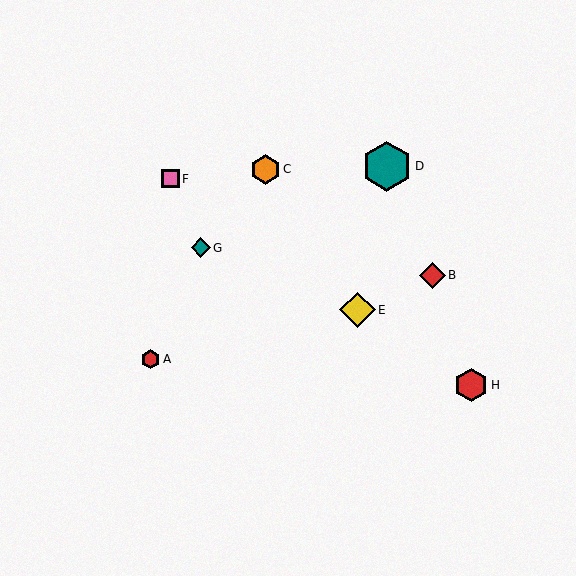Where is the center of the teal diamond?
The center of the teal diamond is at (201, 248).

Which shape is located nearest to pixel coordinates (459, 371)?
The red hexagon (labeled H) at (471, 385) is nearest to that location.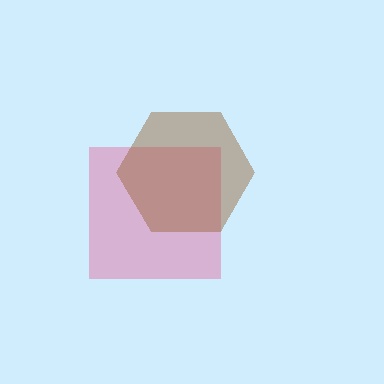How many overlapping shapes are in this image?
There are 2 overlapping shapes in the image.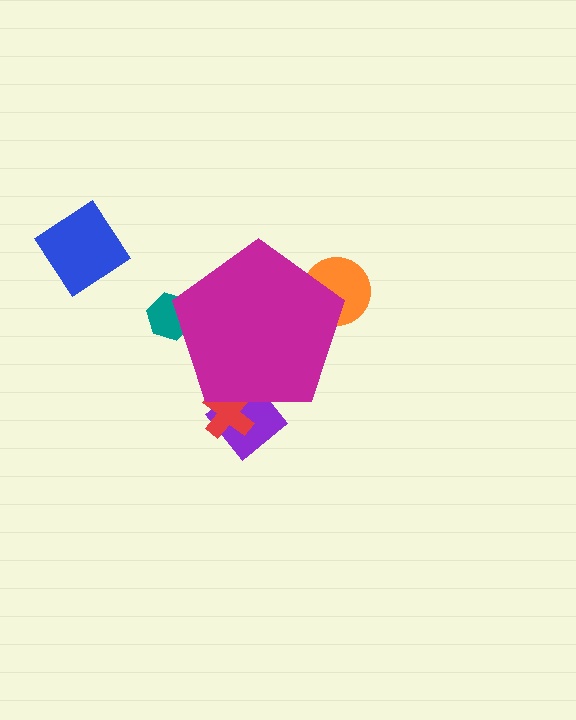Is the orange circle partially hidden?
Yes, the orange circle is partially hidden behind the magenta pentagon.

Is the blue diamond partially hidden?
No, the blue diamond is fully visible.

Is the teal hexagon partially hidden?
Yes, the teal hexagon is partially hidden behind the magenta pentagon.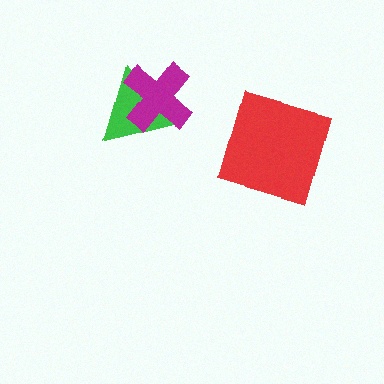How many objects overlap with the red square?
0 objects overlap with the red square.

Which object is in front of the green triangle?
The magenta cross is in front of the green triangle.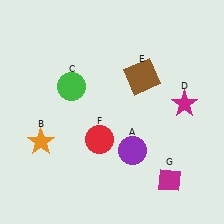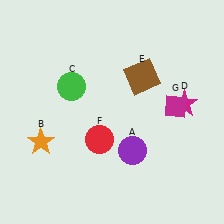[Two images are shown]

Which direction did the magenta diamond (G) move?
The magenta diamond (G) moved up.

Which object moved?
The magenta diamond (G) moved up.